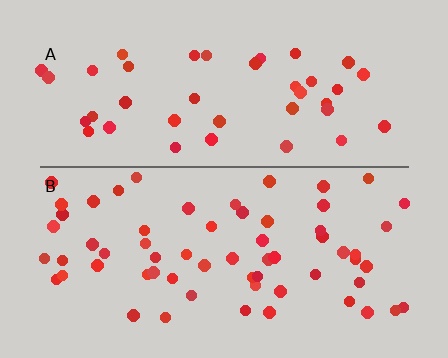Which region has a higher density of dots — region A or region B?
B (the bottom).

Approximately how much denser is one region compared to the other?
Approximately 1.5× — region B over region A.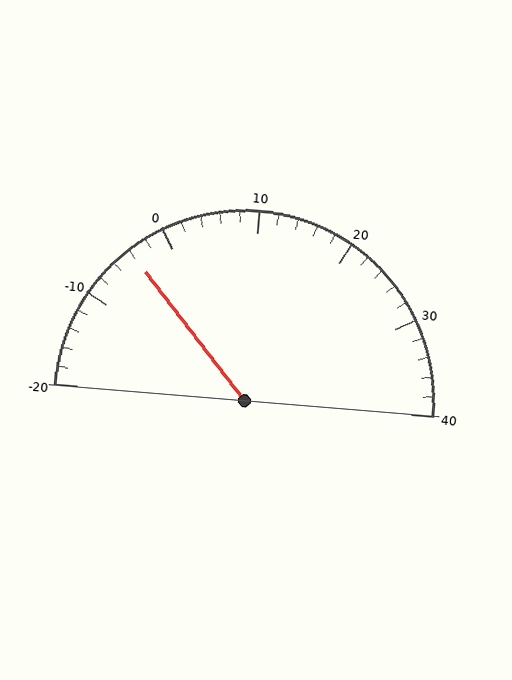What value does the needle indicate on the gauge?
The needle indicates approximately -4.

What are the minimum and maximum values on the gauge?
The gauge ranges from -20 to 40.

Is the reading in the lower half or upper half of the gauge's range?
The reading is in the lower half of the range (-20 to 40).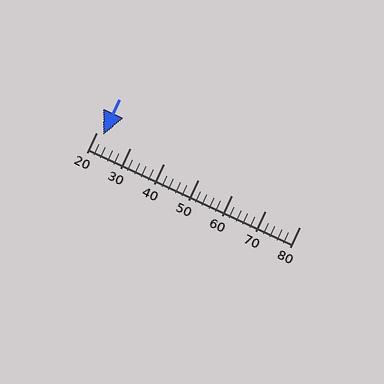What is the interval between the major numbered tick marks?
The major tick marks are spaced 10 units apart.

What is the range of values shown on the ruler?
The ruler shows values from 20 to 80.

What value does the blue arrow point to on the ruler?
The blue arrow points to approximately 22.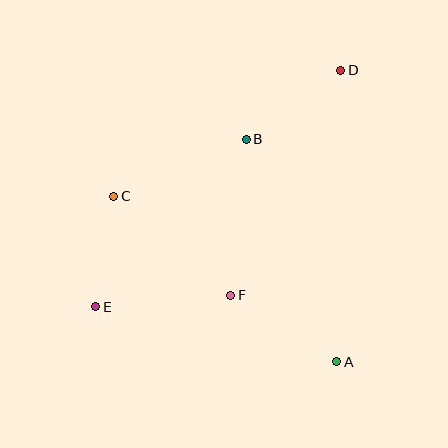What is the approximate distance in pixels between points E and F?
The distance between E and F is approximately 136 pixels.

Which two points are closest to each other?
Points C and E are closest to each other.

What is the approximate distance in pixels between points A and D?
The distance between A and D is approximately 291 pixels.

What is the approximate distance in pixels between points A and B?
The distance between A and B is approximately 240 pixels.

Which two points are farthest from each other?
Points D and E are farthest from each other.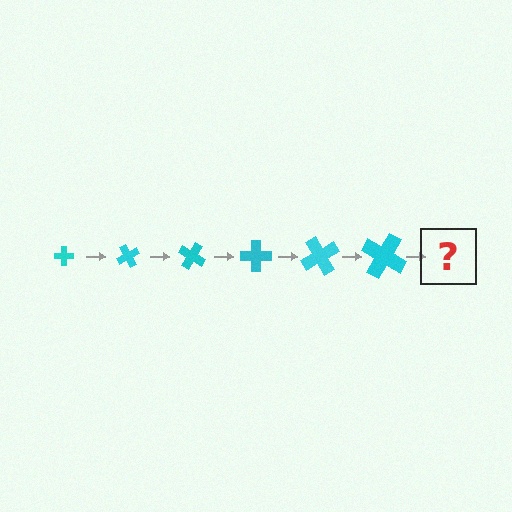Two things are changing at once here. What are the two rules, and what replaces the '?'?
The two rules are that the cross grows larger each step and it rotates 60 degrees each step. The '?' should be a cross, larger than the previous one and rotated 360 degrees from the start.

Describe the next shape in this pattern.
It should be a cross, larger than the previous one and rotated 360 degrees from the start.